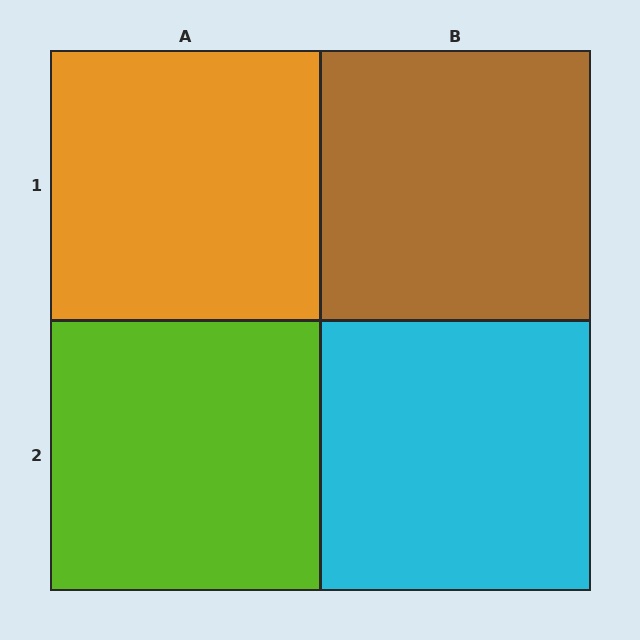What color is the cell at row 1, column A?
Orange.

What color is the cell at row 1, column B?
Brown.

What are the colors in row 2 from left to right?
Lime, cyan.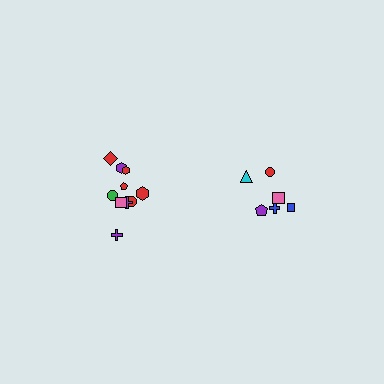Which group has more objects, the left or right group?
The left group.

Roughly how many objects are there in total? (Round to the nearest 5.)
Roughly 15 objects in total.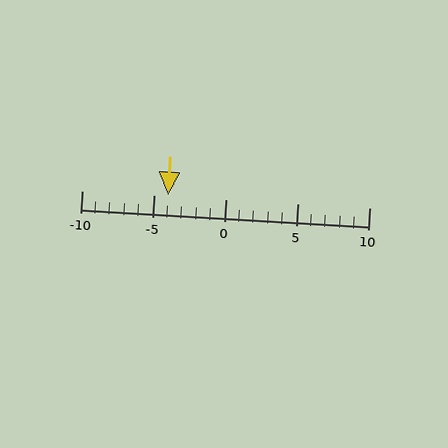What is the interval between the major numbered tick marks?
The major tick marks are spaced 5 units apart.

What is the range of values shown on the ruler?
The ruler shows values from -10 to 10.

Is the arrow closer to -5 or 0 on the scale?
The arrow is closer to -5.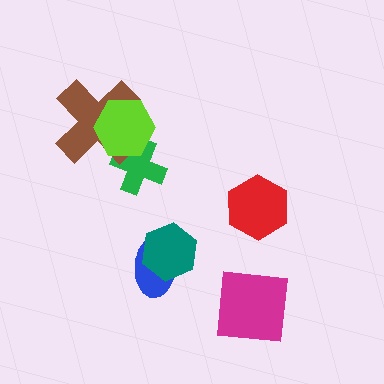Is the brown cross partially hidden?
Yes, it is partially covered by another shape.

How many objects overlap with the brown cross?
2 objects overlap with the brown cross.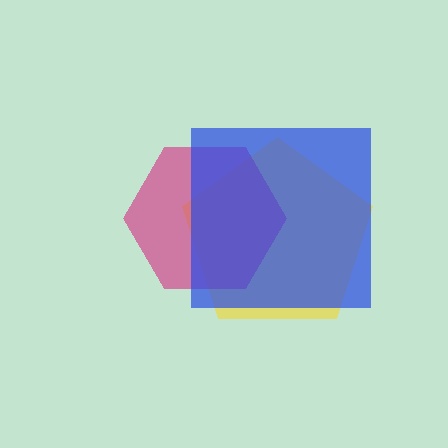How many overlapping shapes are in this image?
There are 3 overlapping shapes in the image.